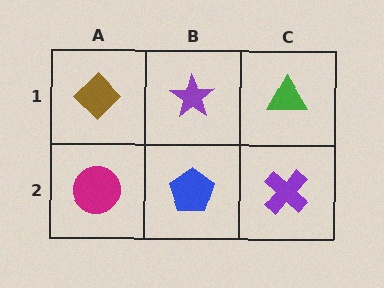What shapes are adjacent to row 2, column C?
A green triangle (row 1, column C), a blue pentagon (row 2, column B).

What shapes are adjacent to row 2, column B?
A purple star (row 1, column B), a magenta circle (row 2, column A), a purple cross (row 2, column C).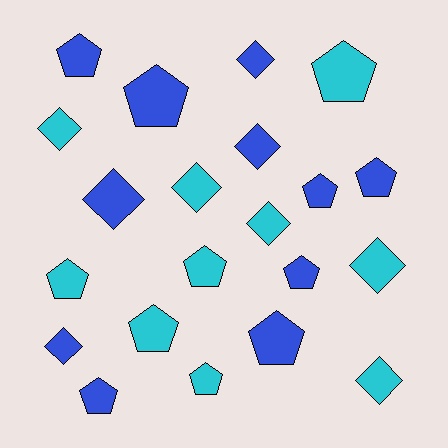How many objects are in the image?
There are 21 objects.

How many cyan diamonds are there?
There are 5 cyan diamonds.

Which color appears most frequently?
Blue, with 11 objects.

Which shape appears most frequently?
Pentagon, with 12 objects.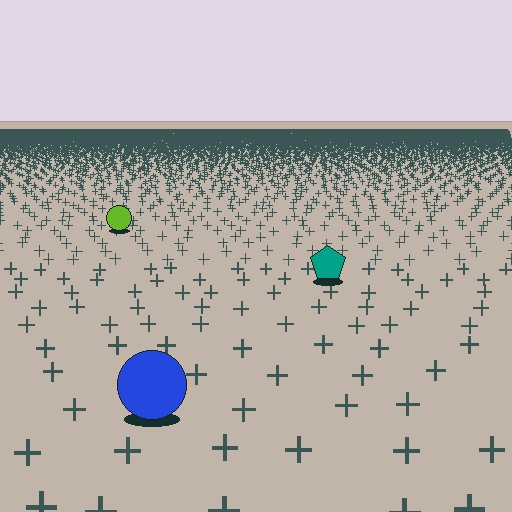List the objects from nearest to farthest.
From nearest to farthest: the blue circle, the teal pentagon, the lime circle.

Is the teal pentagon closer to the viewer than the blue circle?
No. The blue circle is closer — you can tell from the texture gradient: the ground texture is coarser near it.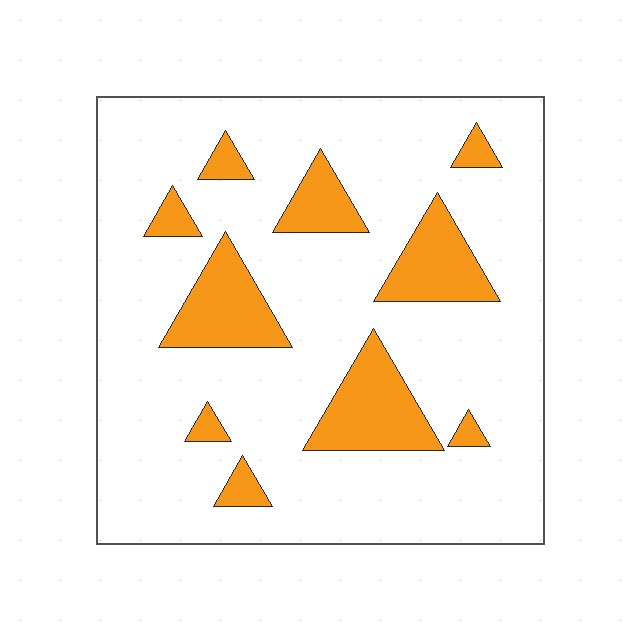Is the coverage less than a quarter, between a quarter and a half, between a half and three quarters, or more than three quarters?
Less than a quarter.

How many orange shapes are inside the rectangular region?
10.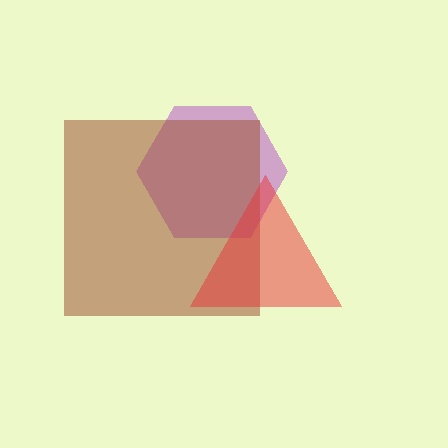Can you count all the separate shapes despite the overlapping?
Yes, there are 3 separate shapes.